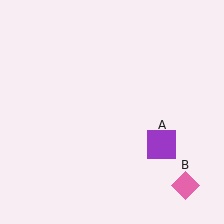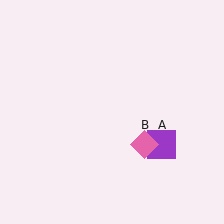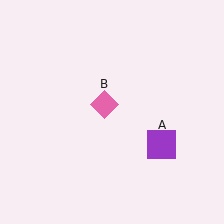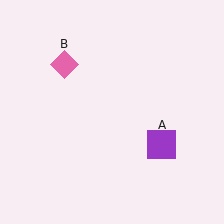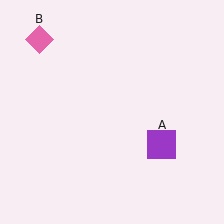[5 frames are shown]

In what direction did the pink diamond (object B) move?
The pink diamond (object B) moved up and to the left.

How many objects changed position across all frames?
1 object changed position: pink diamond (object B).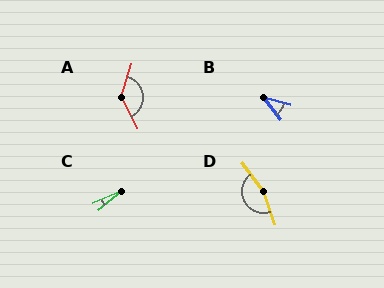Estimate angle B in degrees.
Approximately 36 degrees.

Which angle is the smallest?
C, at approximately 15 degrees.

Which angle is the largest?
D, at approximately 163 degrees.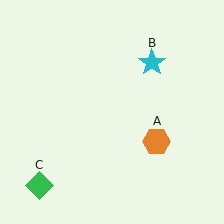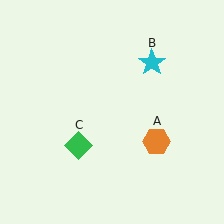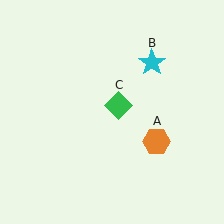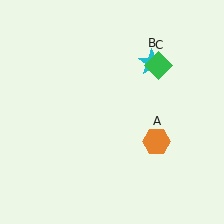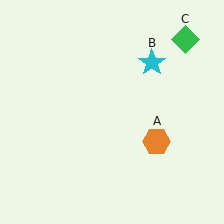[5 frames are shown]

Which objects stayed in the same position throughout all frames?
Orange hexagon (object A) and cyan star (object B) remained stationary.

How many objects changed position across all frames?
1 object changed position: green diamond (object C).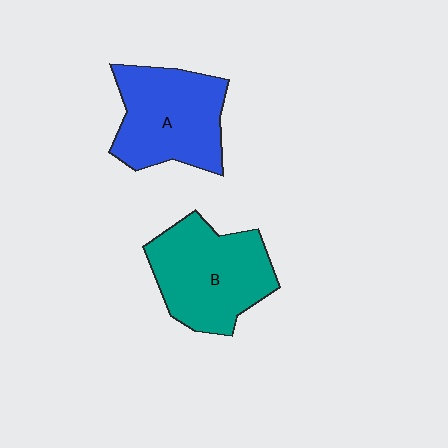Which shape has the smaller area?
Shape A (blue).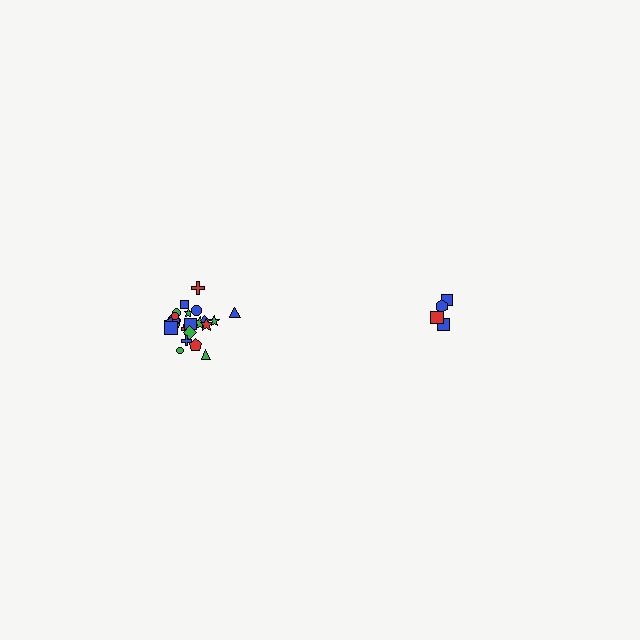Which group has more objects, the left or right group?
The left group.